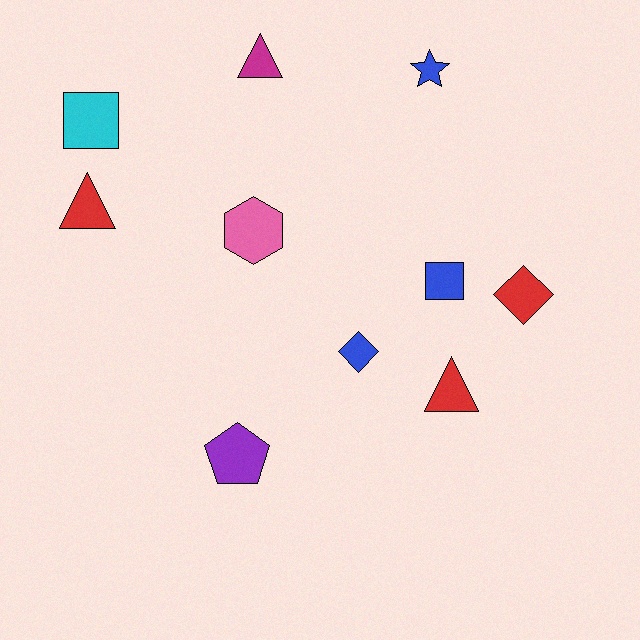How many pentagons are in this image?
There is 1 pentagon.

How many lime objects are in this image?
There are no lime objects.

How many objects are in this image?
There are 10 objects.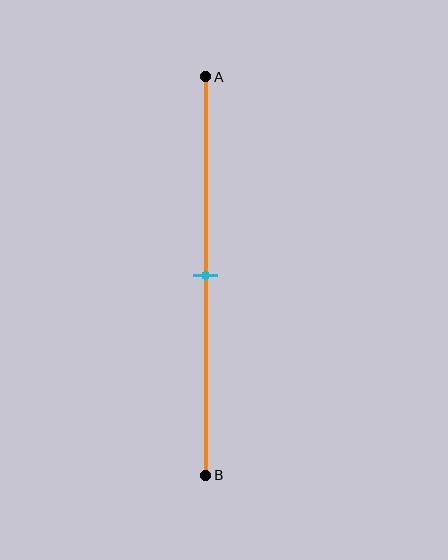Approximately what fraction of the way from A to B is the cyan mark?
The cyan mark is approximately 50% of the way from A to B.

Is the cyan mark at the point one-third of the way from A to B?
No, the mark is at about 50% from A, not at the 33% one-third point.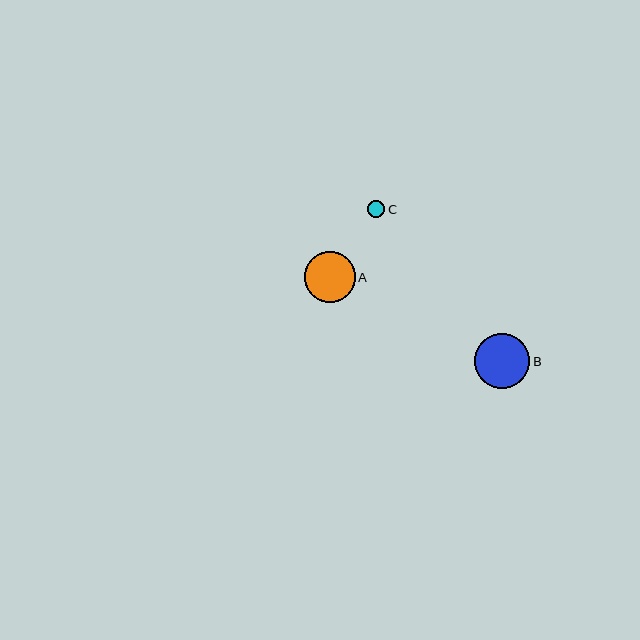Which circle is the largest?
Circle B is the largest with a size of approximately 55 pixels.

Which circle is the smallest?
Circle C is the smallest with a size of approximately 17 pixels.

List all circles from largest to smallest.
From largest to smallest: B, A, C.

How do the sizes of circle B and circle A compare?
Circle B and circle A are approximately the same size.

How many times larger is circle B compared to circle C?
Circle B is approximately 3.3 times the size of circle C.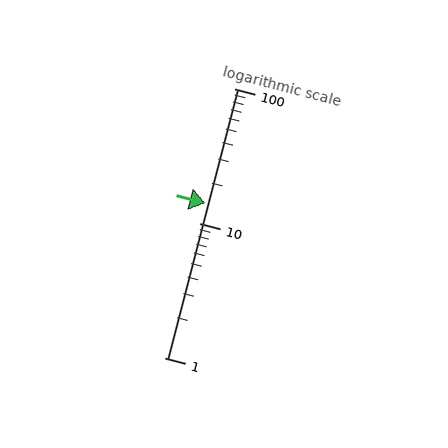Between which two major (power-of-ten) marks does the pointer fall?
The pointer is between 10 and 100.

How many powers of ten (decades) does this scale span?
The scale spans 2 decades, from 1 to 100.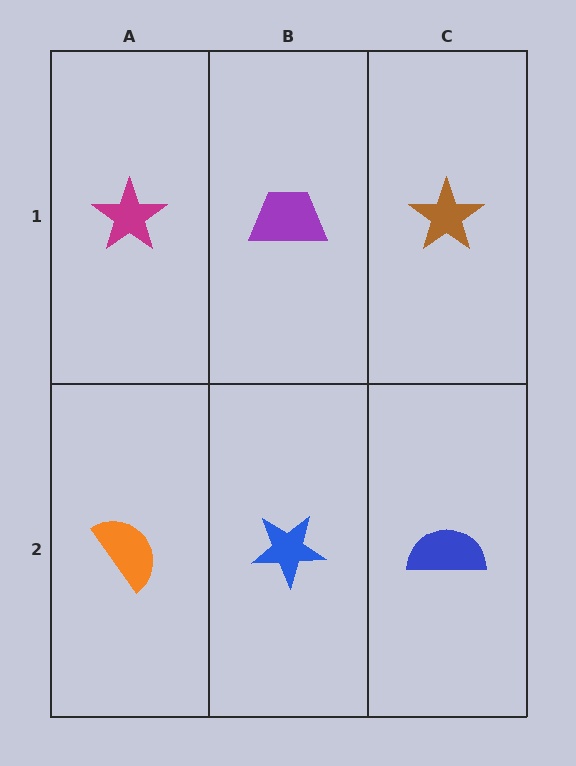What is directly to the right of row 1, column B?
A brown star.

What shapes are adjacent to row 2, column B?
A purple trapezoid (row 1, column B), an orange semicircle (row 2, column A), a blue semicircle (row 2, column C).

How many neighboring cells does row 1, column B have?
3.